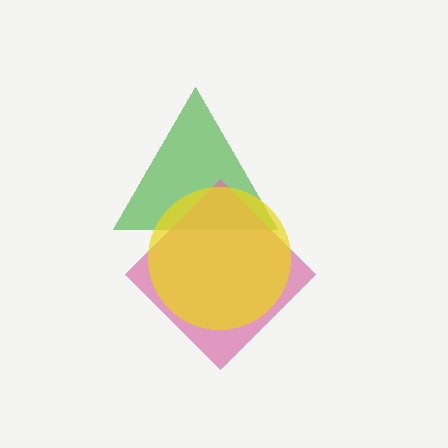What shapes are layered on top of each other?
The layered shapes are: a green triangle, a pink diamond, a yellow circle.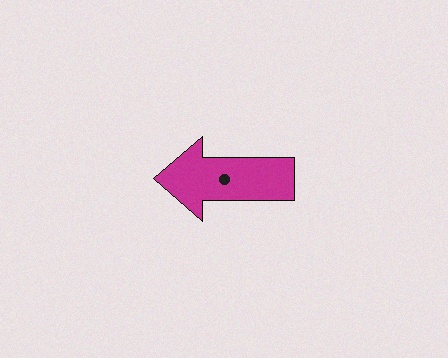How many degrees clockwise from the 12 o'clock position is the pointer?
Approximately 270 degrees.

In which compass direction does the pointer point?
West.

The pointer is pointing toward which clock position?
Roughly 9 o'clock.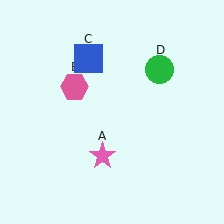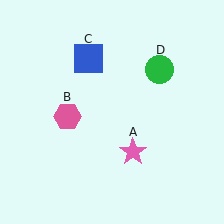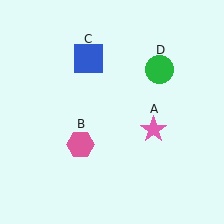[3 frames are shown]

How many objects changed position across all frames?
2 objects changed position: pink star (object A), pink hexagon (object B).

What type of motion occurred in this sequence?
The pink star (object A), pink hexagon (object B) rotated counterclockwise around the center of the scene.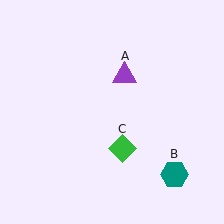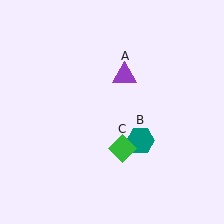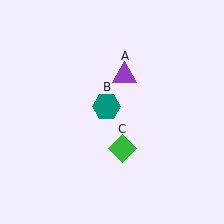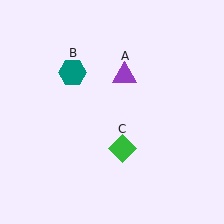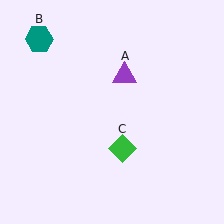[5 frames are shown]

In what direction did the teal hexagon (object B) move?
The teal hexagon (object B) moved up and to the left.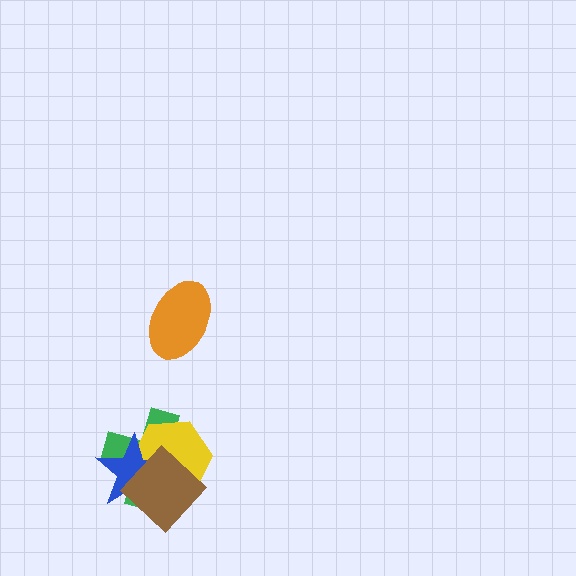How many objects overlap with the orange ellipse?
0 objects overlap with the orange ellipse.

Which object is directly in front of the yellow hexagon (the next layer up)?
The blue star is directly in front of the yellow hexagon.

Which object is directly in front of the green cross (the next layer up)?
The yellow hexagon is directly in front of the green cross.